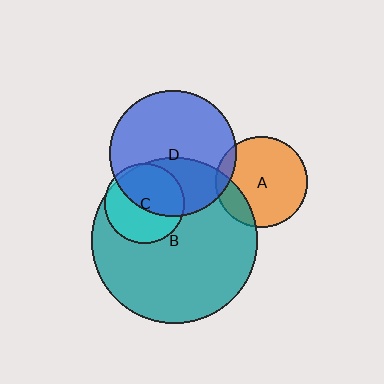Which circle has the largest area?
Circle B (teal).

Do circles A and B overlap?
Yes.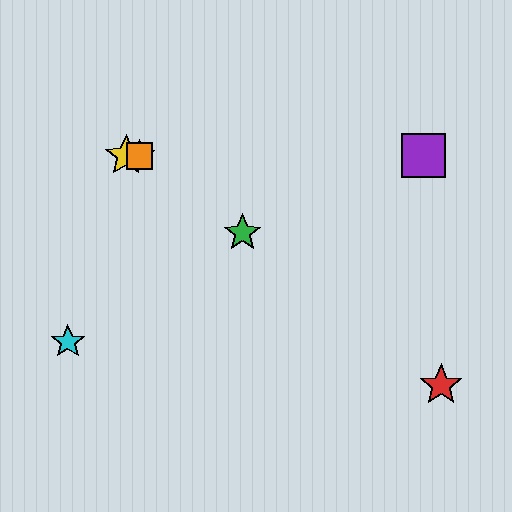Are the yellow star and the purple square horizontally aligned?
Yes, both are at y≈156.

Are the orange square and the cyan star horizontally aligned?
No, the orange square is at y≈156 and the cyan star is at y≈342.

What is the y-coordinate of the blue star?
The blue star is at y≈156.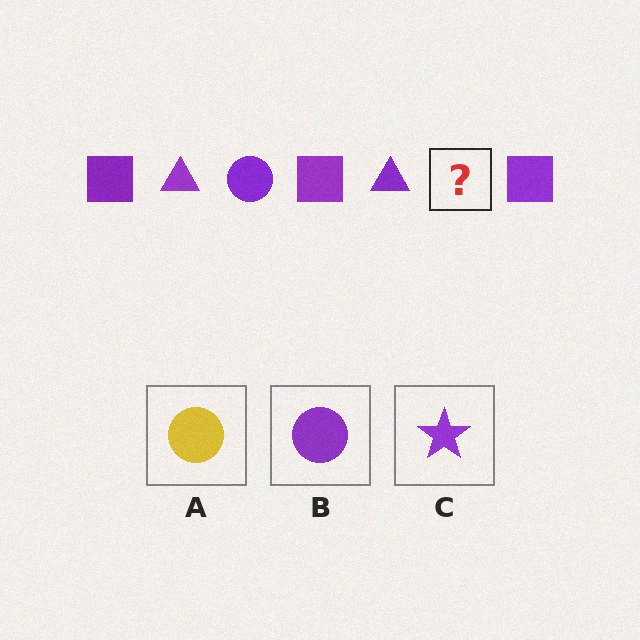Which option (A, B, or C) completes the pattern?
B.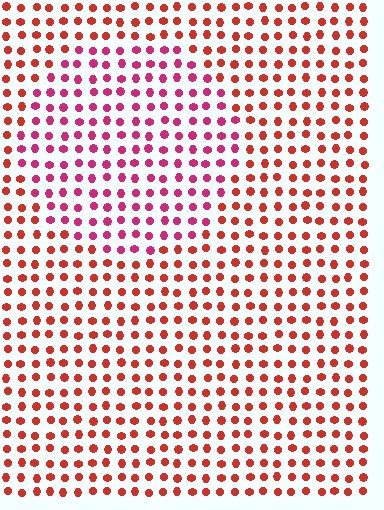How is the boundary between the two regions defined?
The boundary is defined purely by a slight shift in hue (about 33 degrees). Spacing, size, and orientation are identical on both sides.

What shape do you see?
I see a circle.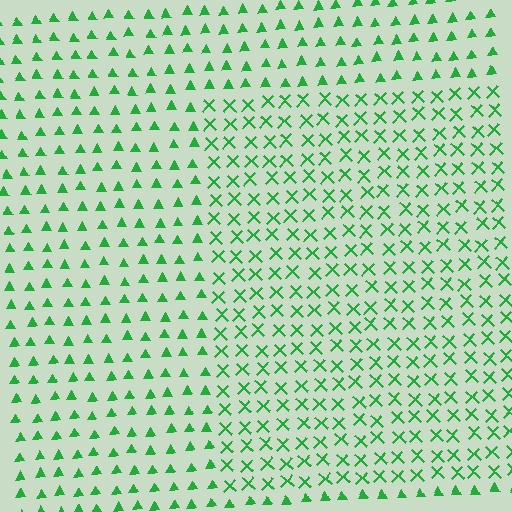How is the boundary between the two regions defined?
The boundary is defined by a change in element shape: X marks inside vs. triangles outside. All elements share the same color and spacing.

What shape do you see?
I see a rectangle.